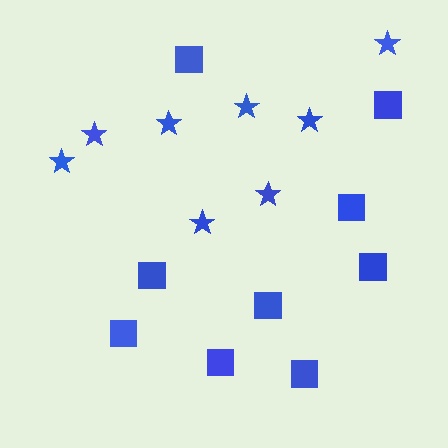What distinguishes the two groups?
There are 2 groups: one group of squares (9) and one group of stars (8).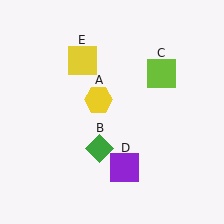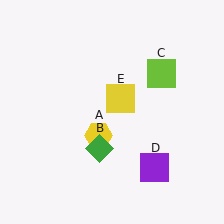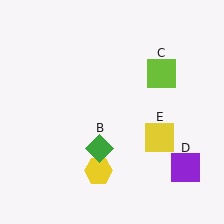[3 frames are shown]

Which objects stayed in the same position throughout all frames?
Green diamond (object B) and lime square (object C) remained stationary.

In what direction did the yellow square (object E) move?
The yellow square (object E) moved down and to the right.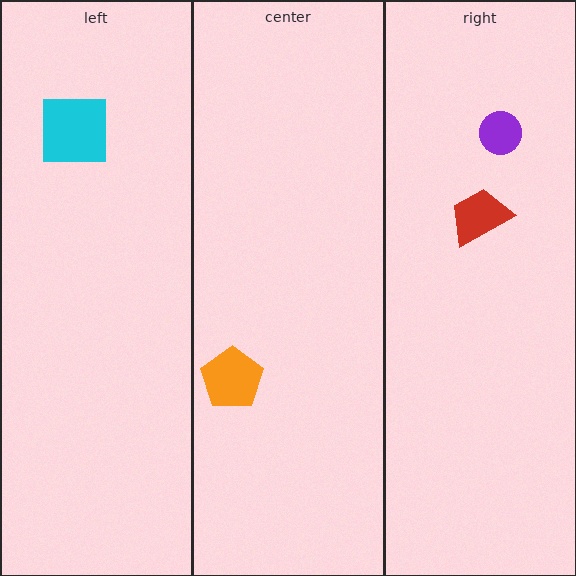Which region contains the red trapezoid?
The right region.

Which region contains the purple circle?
The right region.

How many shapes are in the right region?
2.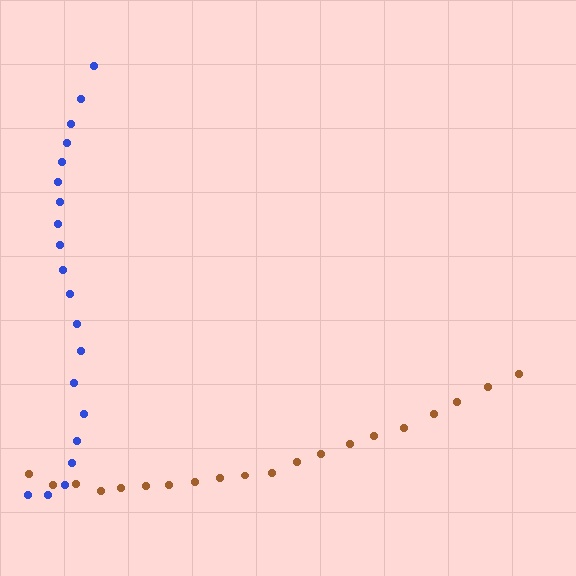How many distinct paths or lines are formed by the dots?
There are 2 distinct paths.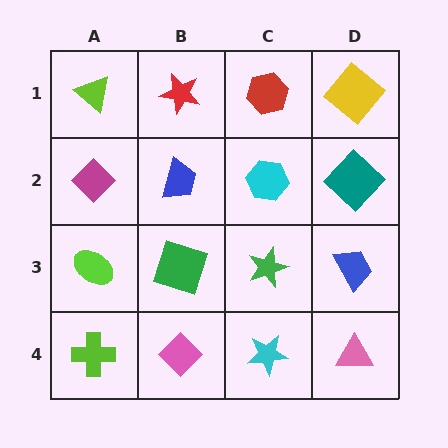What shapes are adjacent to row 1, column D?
A teal diamond (row 2, column D), a red hexagon (row 1, column C).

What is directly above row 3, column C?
A cyan hexagon.